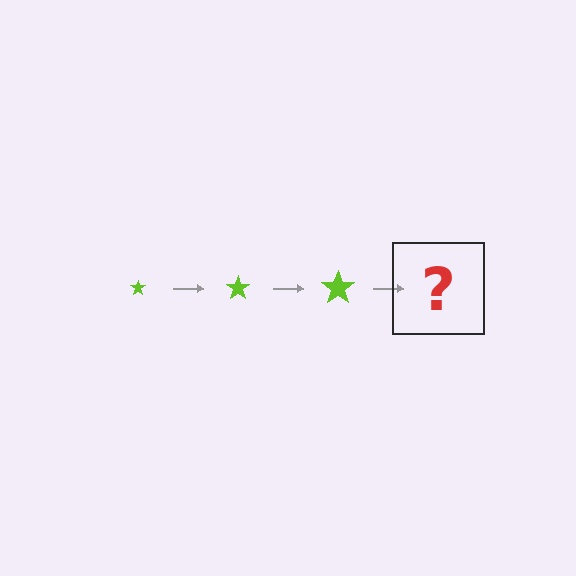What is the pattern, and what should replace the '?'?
The pattern is that the star gets progressively larger each step. The '?' should be a lime star, larger than the previous one.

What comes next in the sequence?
The next element should be a lime star, larger than the previous one.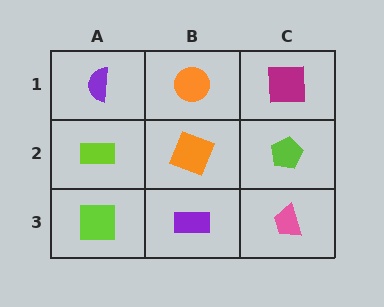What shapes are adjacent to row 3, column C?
A lime pentagon (row 2, column C), a purple rectangle (row 3, column B).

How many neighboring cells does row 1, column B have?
3.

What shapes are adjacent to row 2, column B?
An orange circle (row 1, column B), a purple rectangle (row 3, column B), a lime rectangle (row 2, column A), a lime pentagon (row 2, column C).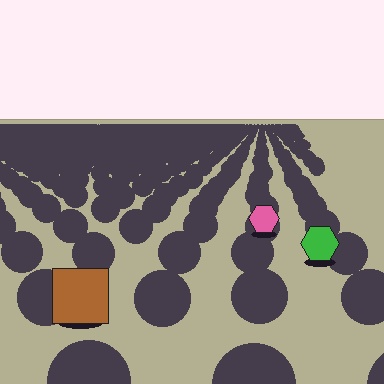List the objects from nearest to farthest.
From nearest to farthest: the brown square, the green hexagon, the pink hexagon.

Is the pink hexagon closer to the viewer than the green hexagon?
No. The green hexagon is closer — you can tell from the texture gradient: the ground texture is coarser near it.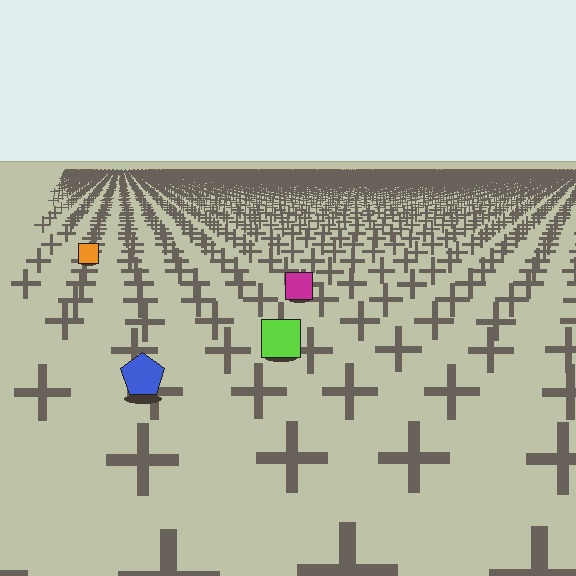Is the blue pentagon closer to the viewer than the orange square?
Yes. The blue pentagon is closer — you can tell from the texture gradient: the ground texture is coarser near it.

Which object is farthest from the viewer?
The orange square is farthest from the viewer. It appears smaller and the ground texture around it is denser.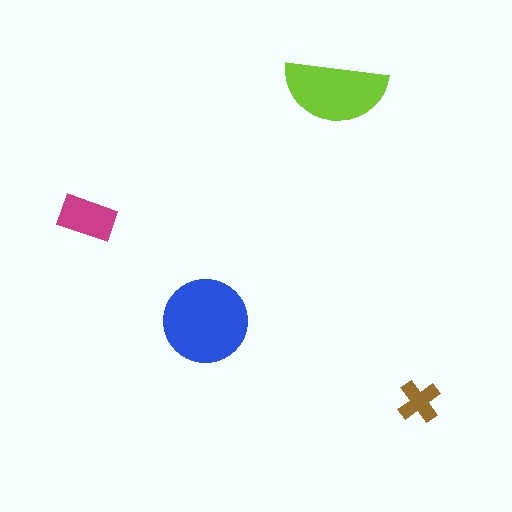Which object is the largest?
The blue circle.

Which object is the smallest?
The brown cross.